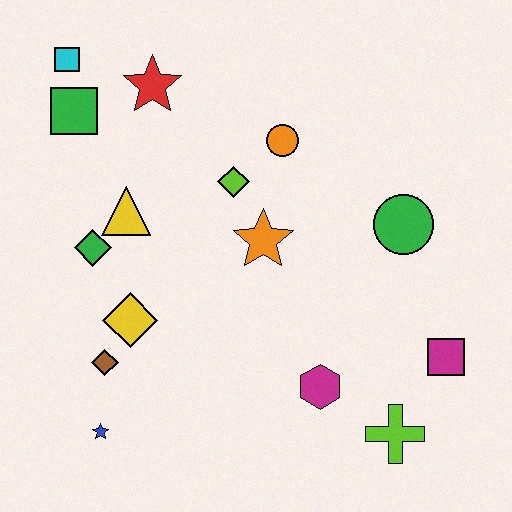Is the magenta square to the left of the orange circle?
No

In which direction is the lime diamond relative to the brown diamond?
The lime diamond is above the brown diamond.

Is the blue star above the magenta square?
No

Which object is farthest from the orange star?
The cyan square is farthest from the orange star.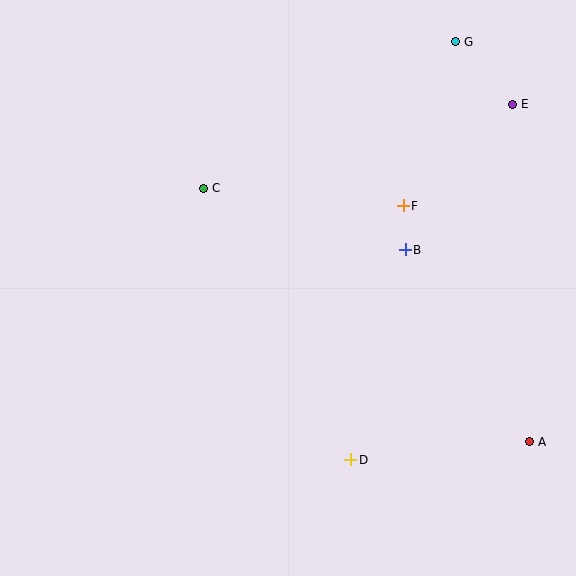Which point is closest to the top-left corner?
Point C is closest to the top-left corner.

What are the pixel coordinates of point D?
Point D is at (351, 460).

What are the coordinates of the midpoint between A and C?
The midpoint between A and C is at (367, 315).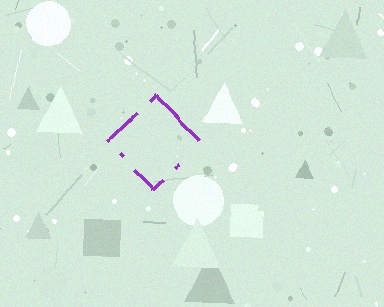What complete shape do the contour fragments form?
The contour fragments form a diamond.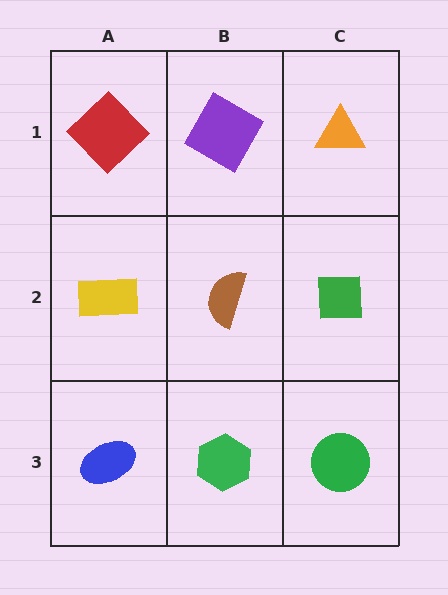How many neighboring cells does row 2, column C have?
3.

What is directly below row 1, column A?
A yellow rectangle.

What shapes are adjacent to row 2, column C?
An orange triangle (row 1, column C), a green circle (row 3, column C), a brown semicircle (row 2, column B).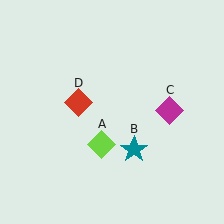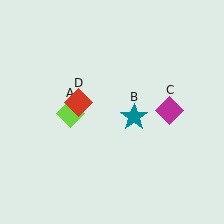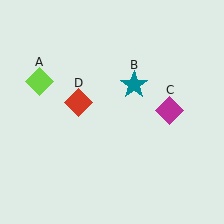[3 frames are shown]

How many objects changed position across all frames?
2 objects changed position: lime diamond (object A), teal star (object B).